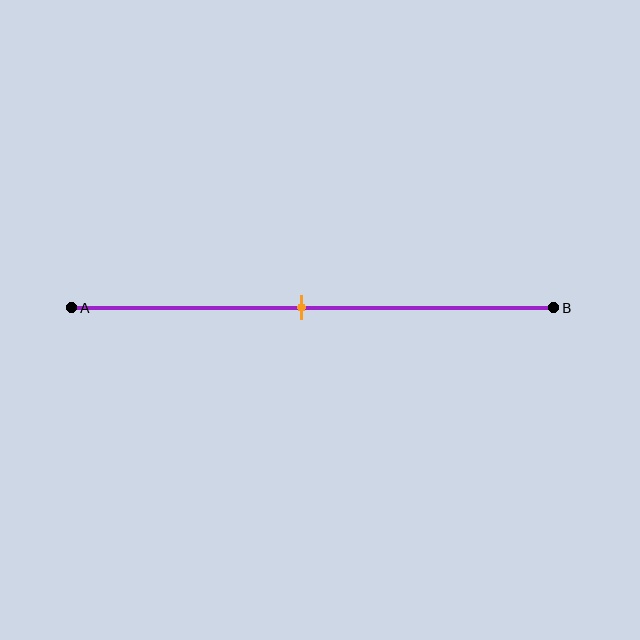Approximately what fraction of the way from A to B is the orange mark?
The orange mark is approximately 50% of the way from A to B.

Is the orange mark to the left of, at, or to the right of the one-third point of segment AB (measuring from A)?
The orange mark is to the right of the one-third point of segment AB.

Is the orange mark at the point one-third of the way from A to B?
No, the mark is at about 50% from A, not at the 33% one-third point.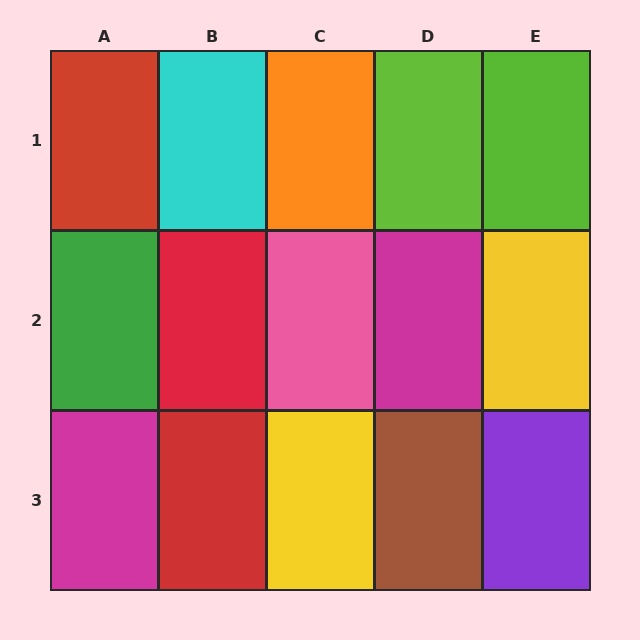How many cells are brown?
1 cell is brown.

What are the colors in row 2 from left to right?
Green, red, pink, magenta, yellow.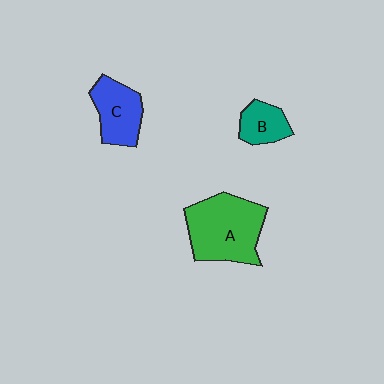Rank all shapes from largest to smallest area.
From largest to smallest: A (green), C (blue), B (teal).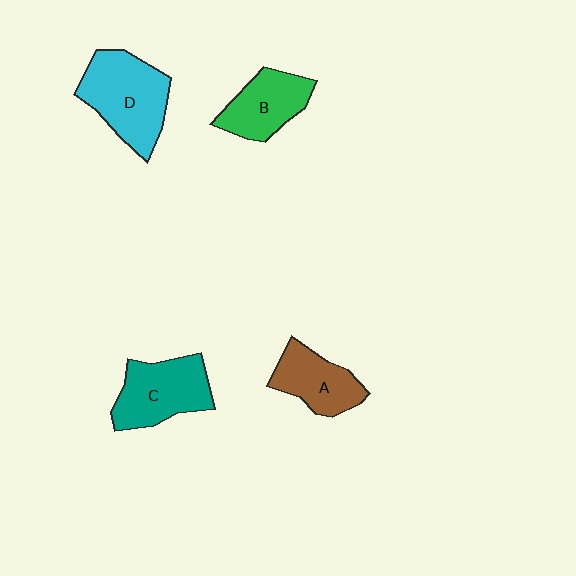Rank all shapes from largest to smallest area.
From largest to smallest: D (cyan), C (teal), B (green), A (brown).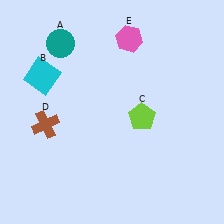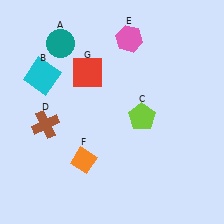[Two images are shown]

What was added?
An orange diamond (F), a red square (G) were added in Image 2.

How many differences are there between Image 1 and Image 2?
There are 2 differences between the two images.